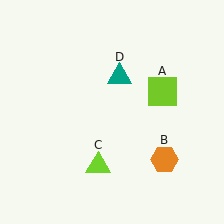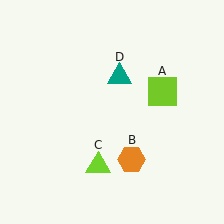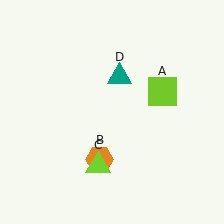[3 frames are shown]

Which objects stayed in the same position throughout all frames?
Lime square (object A) and lime triangle (object C) and teal triangle (object D) remained stationary.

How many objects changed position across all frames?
1 object changed position: orange hexagon (object B).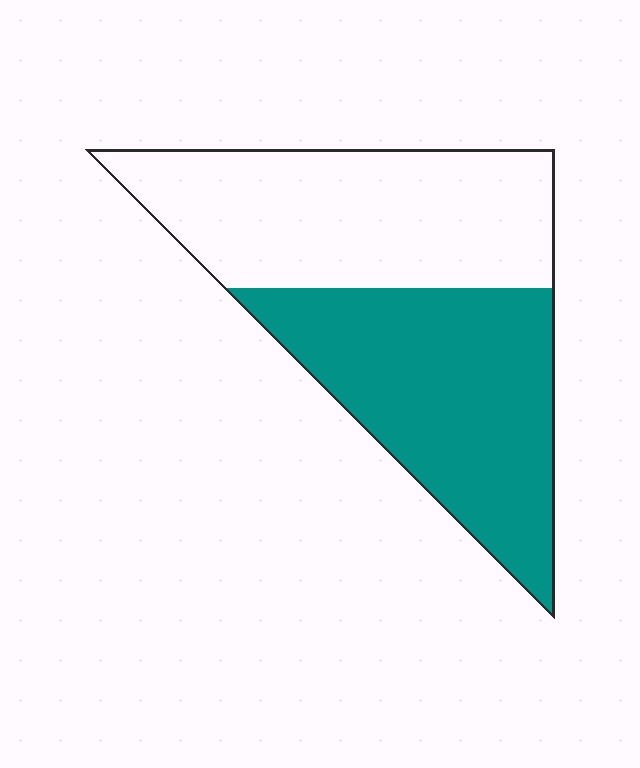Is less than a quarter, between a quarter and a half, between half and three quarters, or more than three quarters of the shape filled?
Between a quarter and a half.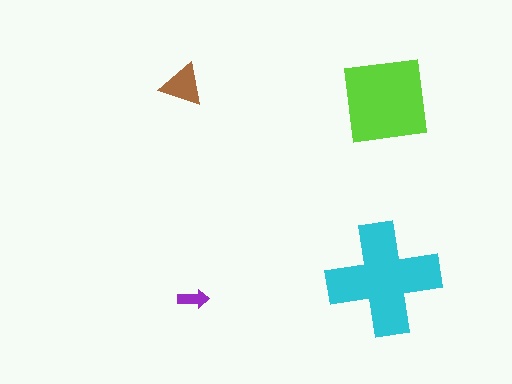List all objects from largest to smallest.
The cyan cross, the lime square, the brown triangle, the purple arrow.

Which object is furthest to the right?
The lime square is rightmost.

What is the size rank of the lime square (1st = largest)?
2nd.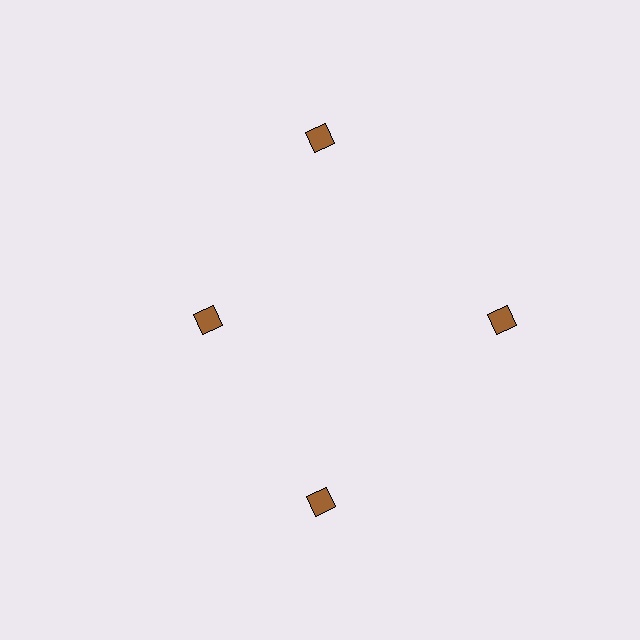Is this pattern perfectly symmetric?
No. The 4 brown diamonds are arranged in a ring, but one element near the 9 o'clock position is pulled inward toward the center, breaking the 4-fold rotational symmetry.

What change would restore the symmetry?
The symmetry would be restored by moving it outward, back onto the ring so that all 4 diamonds sit at equal angles and equal distance from the center.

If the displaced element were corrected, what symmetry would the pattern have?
It would have 4-fold rotational symmetry — the pattern would map onto itself every 90 degrees.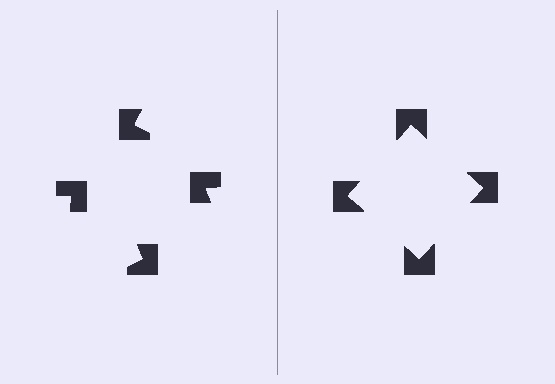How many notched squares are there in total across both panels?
8 — 4 on each side.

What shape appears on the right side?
An illusory square.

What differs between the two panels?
The notched squares are positioned identically on both sides; only the wedge orientations differ. On the right they align to a square; on the left they are misaligned.